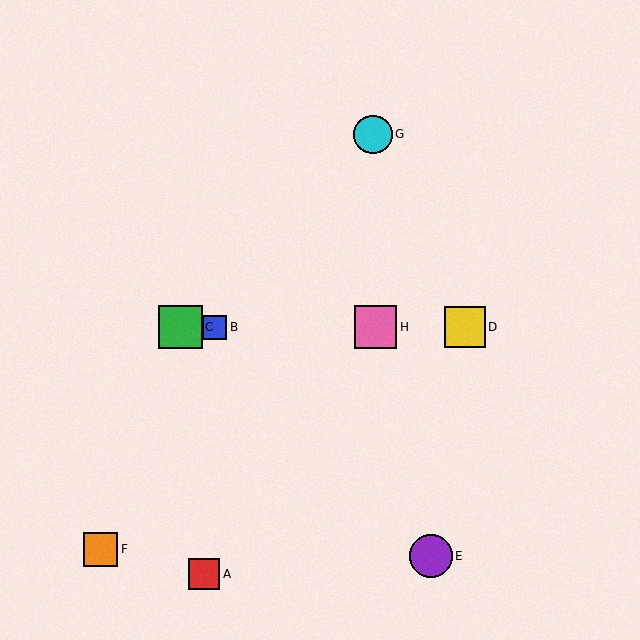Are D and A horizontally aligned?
No, D is at y≈327 and A is at y≈574.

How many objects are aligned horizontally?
4 objects (B, C, D, H) are aligned horizontally.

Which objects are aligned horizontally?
Objects B, C, D, H are aligned horizontally.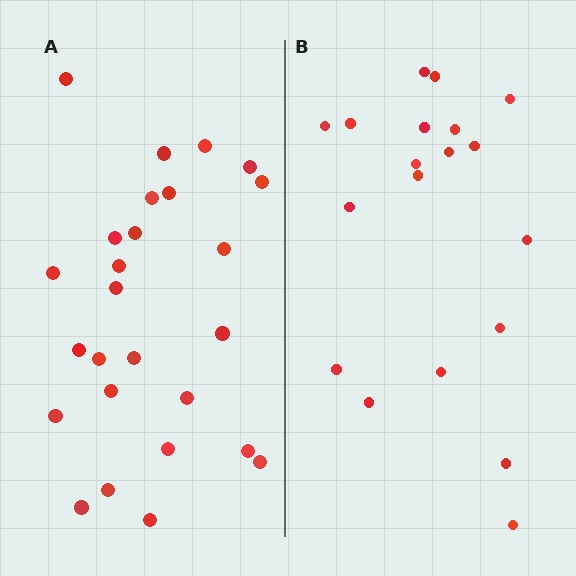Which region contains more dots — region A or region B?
Region A (the left region) has more dots.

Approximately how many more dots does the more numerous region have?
Region A has roughly 8 or so more dots than region B.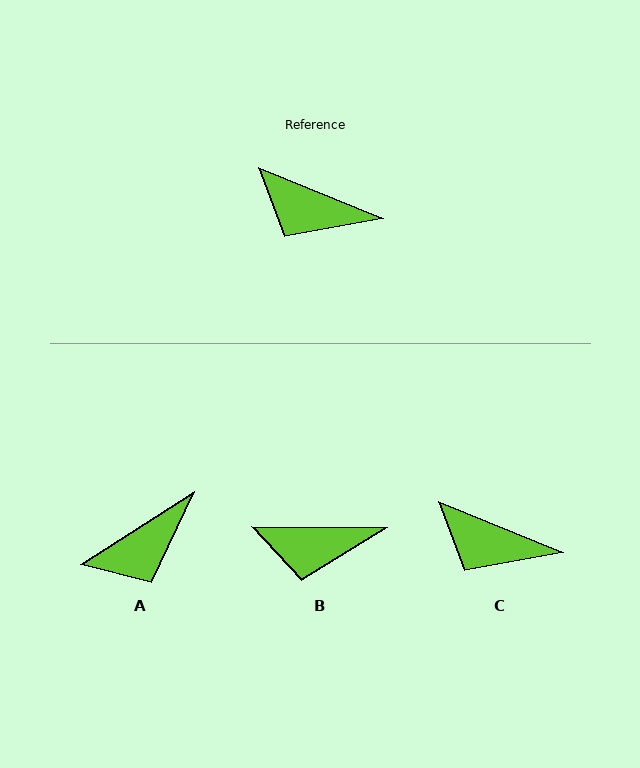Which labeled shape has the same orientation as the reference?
C.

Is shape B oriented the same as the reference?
No, it is off by about 22 degrees.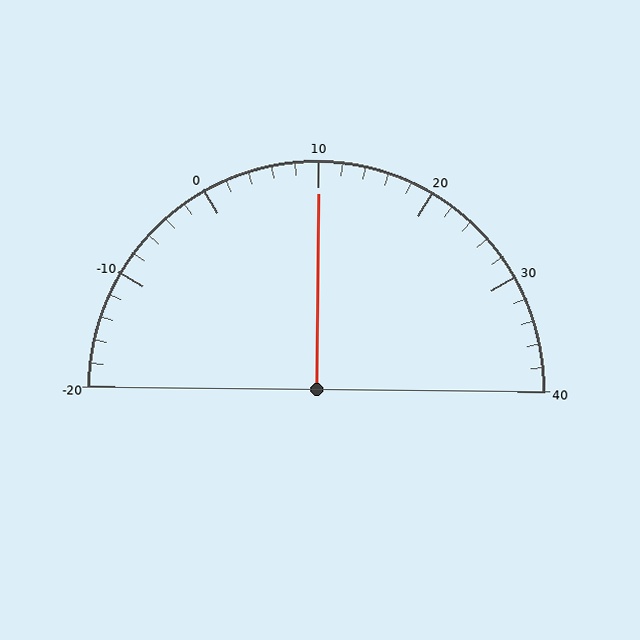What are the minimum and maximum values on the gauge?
The gauge ranges from -20 to 40.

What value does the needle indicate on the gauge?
The needle indicates approximately 10.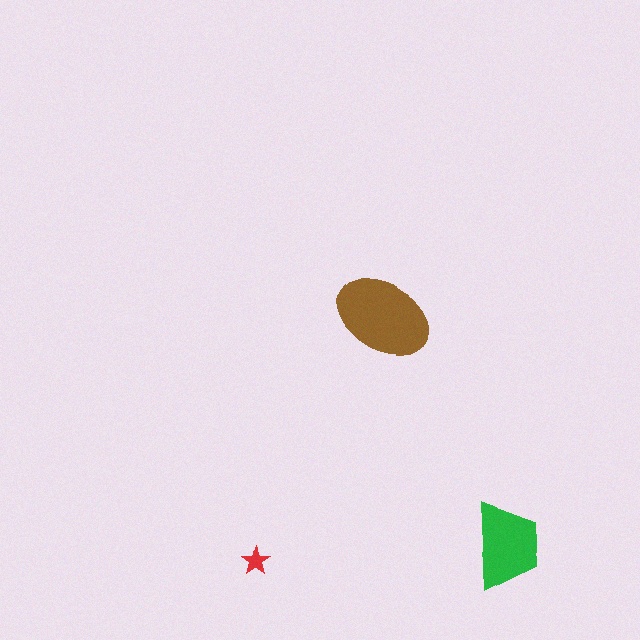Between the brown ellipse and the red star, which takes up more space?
The brown ellipse.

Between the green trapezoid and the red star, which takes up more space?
The green trapezoid.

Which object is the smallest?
The red star.